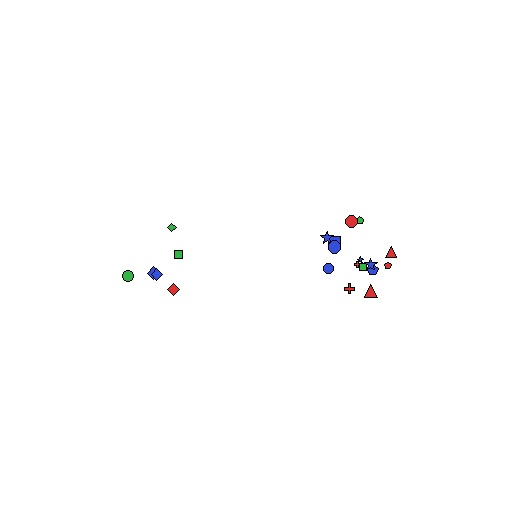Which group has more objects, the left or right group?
The right group.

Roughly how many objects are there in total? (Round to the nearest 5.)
Roughly 20 objects in total.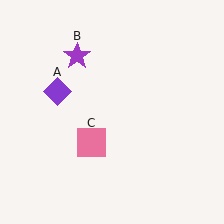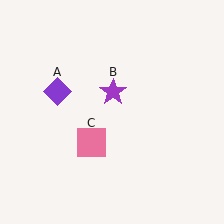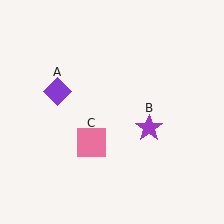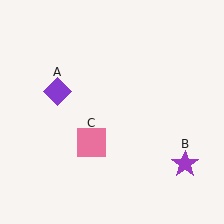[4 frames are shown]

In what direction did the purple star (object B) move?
The purple star (object B) moved down and to the right.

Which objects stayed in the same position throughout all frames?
Purple diamond (object A) and pink square (object C) remained stationary.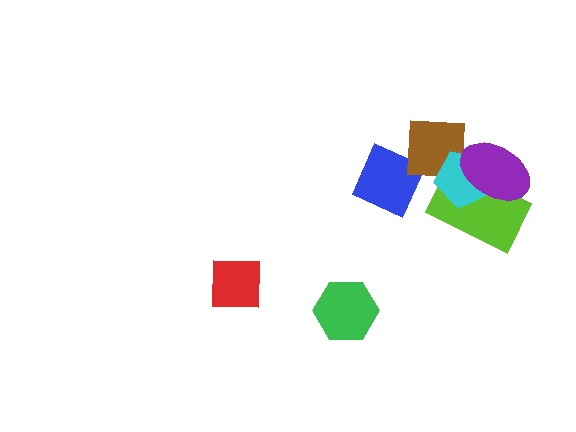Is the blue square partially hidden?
Yes, it is partially covered by another shape.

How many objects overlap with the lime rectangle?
3 objects overlap with the lime rectangle.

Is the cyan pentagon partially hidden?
Yes, it is partially covered by another shape.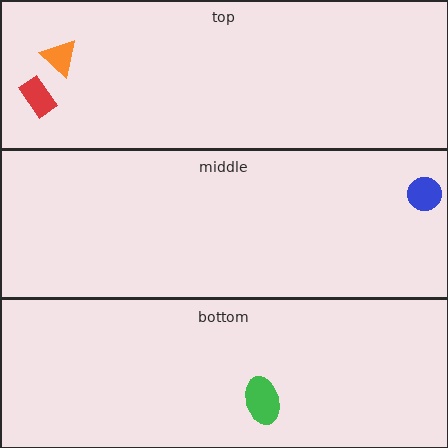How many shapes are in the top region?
2.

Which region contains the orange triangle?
The top region.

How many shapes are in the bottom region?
1.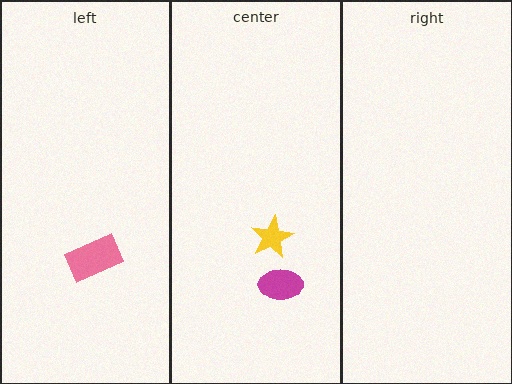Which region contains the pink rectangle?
The left region.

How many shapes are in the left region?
1.